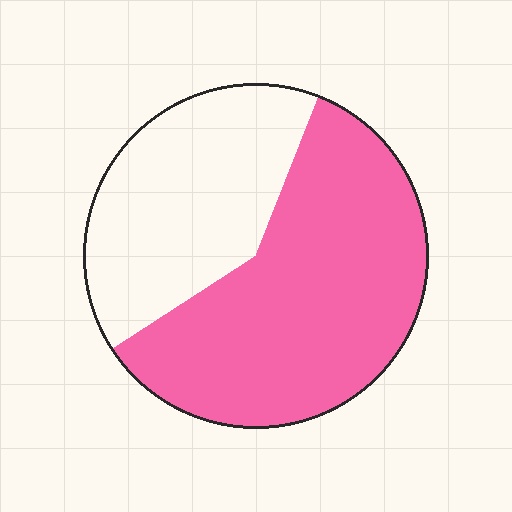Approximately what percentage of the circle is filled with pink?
Approximately 60%.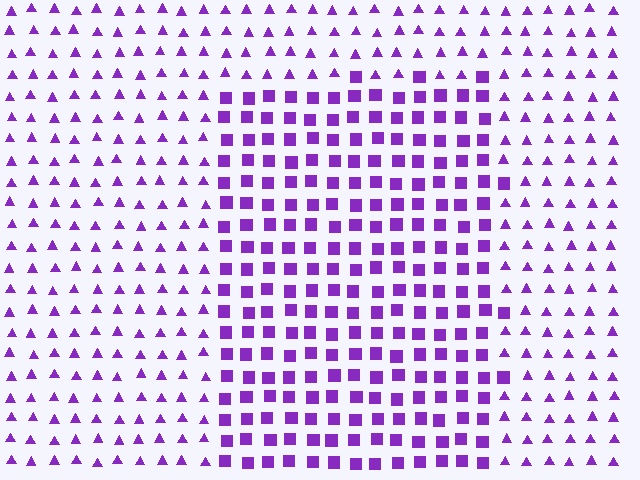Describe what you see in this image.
The image is filled with small purple elements arranged in a uniform grid. A rectangle-shaped region contains squares, while the surrounding area contains triangles. The boundary is defined purely by the change in element shape.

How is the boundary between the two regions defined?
The boundary is defined by a change in element shape: squares inside vs. triangles outside. All elements share the same color and spacing.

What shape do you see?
I see a rectangle.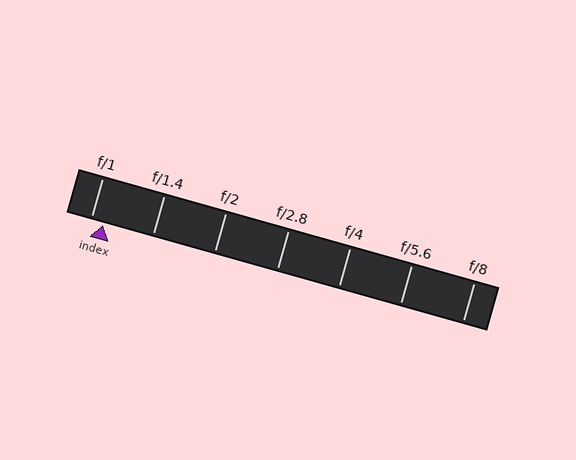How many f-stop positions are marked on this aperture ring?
There are 7 f-stop positions marked.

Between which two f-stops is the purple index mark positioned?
The index mark is between f/1 and f/1.4.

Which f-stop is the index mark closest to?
The index mark is closest to f/1.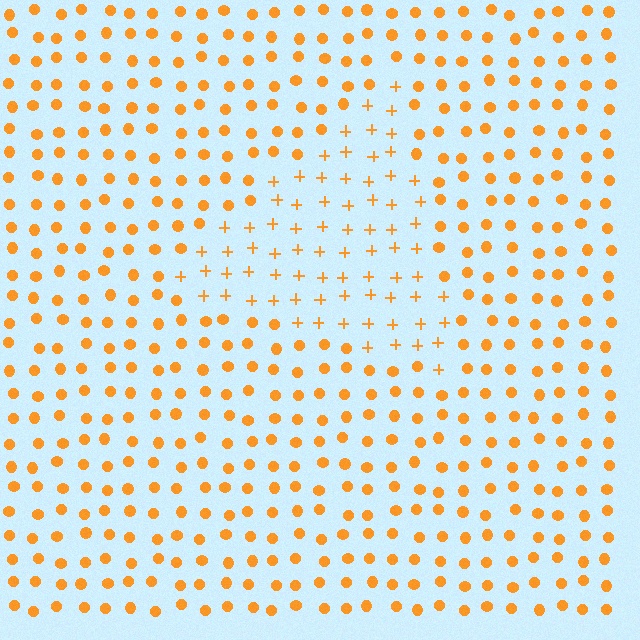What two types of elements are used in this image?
The image uses plus signs inside the triangle region and circles outside it.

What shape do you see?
I see a triangle.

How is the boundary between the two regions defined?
The boundary is defined by a change in element shape: plus signs inside vs. circles outside. All elements share the same color and spacing.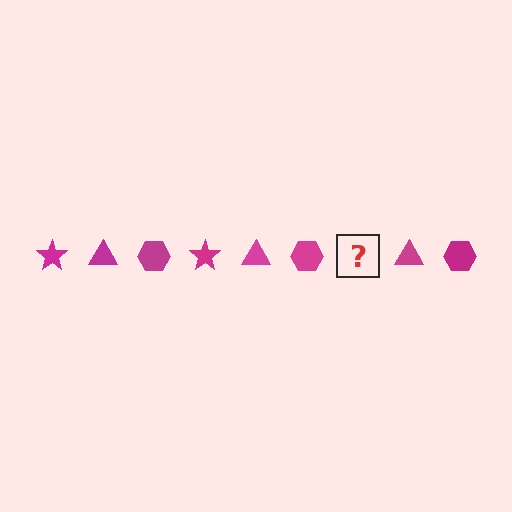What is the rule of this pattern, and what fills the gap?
The rule is that the pattern cycles through star, triangle, hexagon shapes in magenta. The gap should be filled with a magenta star.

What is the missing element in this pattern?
The missing element is a magenta star.